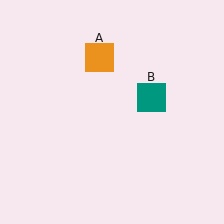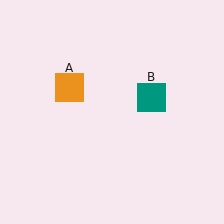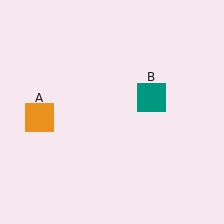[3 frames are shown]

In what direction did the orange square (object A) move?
The orange square (object A) moved down and to the left.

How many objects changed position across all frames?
1 object changed position: orange square (object A).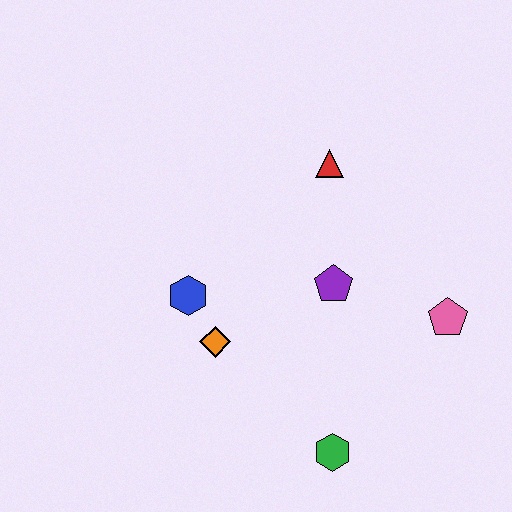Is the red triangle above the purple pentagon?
Yes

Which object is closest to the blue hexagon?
The orange diamond is closest to the blue hexagon.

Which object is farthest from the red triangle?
The green hexagon is farthest from the red triangle.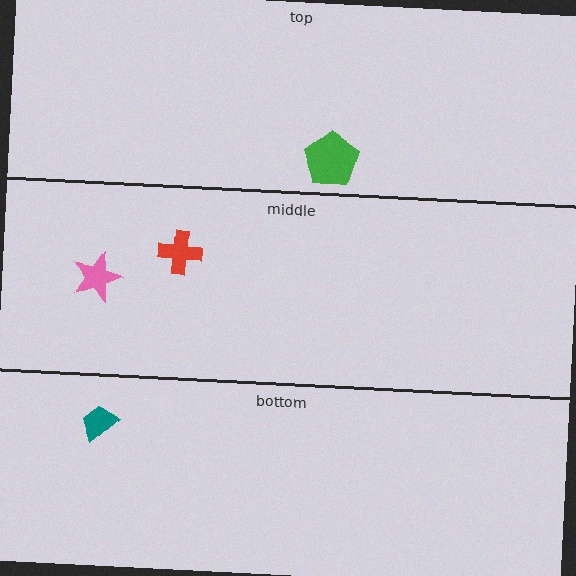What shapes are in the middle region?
The pink star, the red cross.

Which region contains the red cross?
The middle region.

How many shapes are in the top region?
1.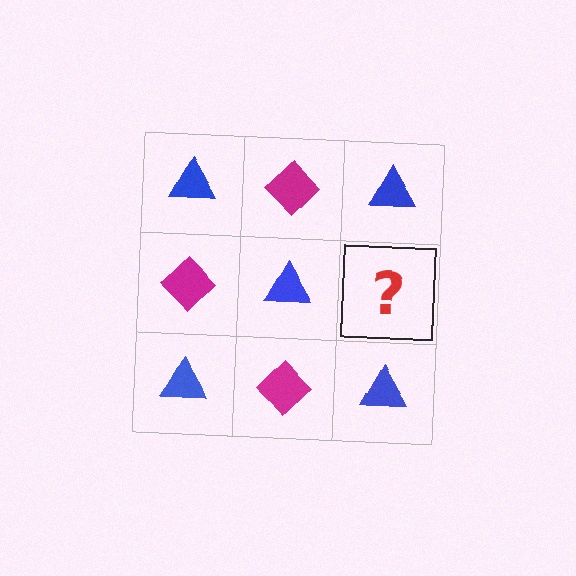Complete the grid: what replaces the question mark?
The question mark should be replaced with a magenta diamond.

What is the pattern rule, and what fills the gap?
The rule is that it alternates blue triangle and magenta diamond in a checkerboard pattern. The gap should be filled with a magenta diamond.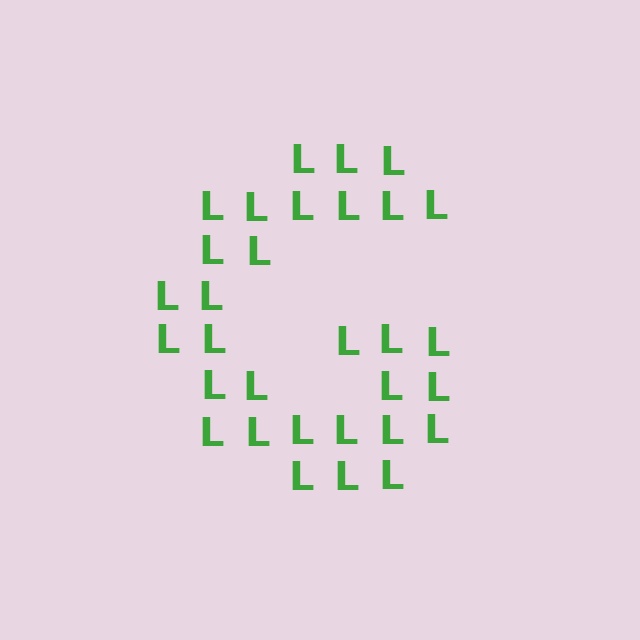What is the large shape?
The large shape is the letter G.